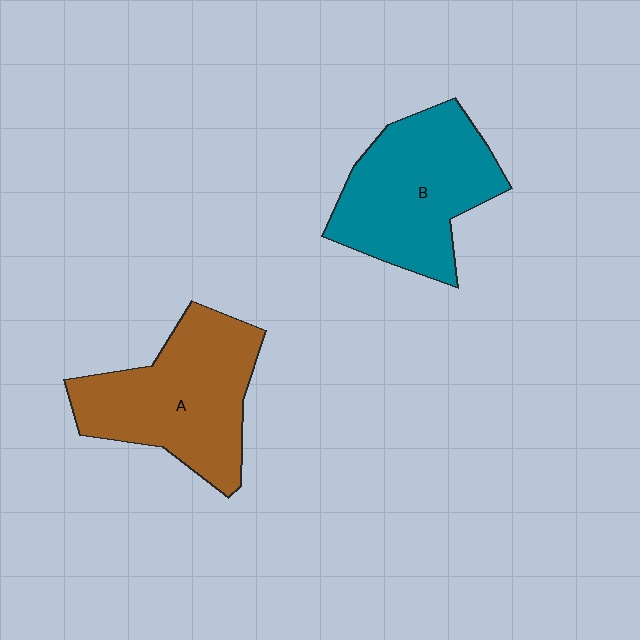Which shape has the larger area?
Shape A (brown).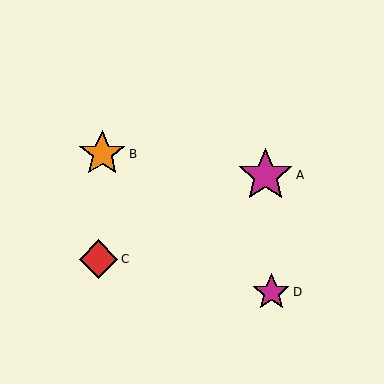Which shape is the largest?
The magenta star (labeled A) is the largest.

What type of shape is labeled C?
Shape C is a red diamond.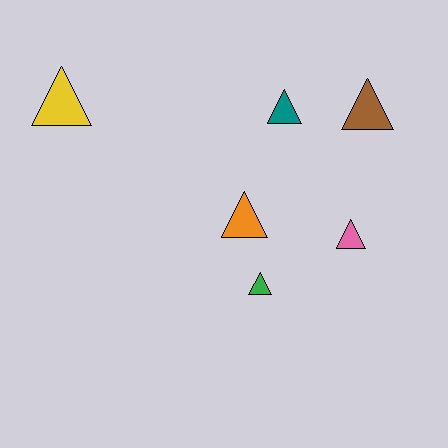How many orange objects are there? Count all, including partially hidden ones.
There is 1 orange object.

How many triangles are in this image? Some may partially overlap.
There are 6 triangles.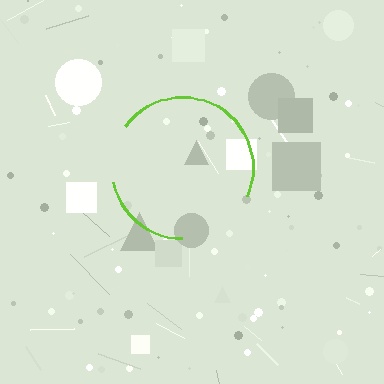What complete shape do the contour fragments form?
The contour fragments form a circle.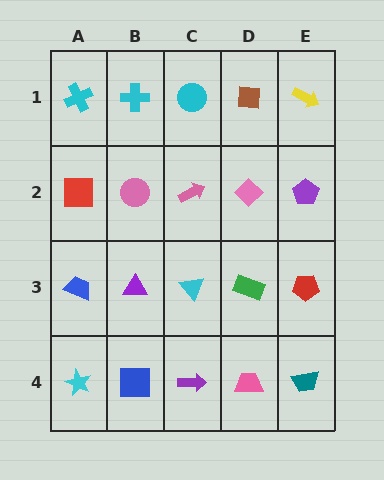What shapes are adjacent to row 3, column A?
A red square (row 2, column A), a cyan star (row 4, column A), a purple triangle (row 3, column B).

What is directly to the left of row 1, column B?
A cyan cross.